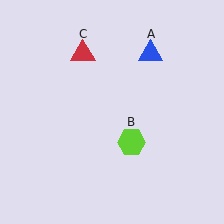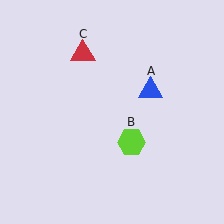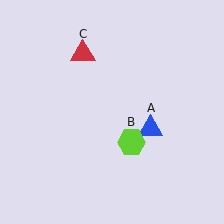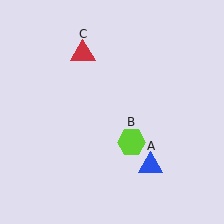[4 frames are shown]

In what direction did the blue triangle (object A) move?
The blue triangle (object A) moved down.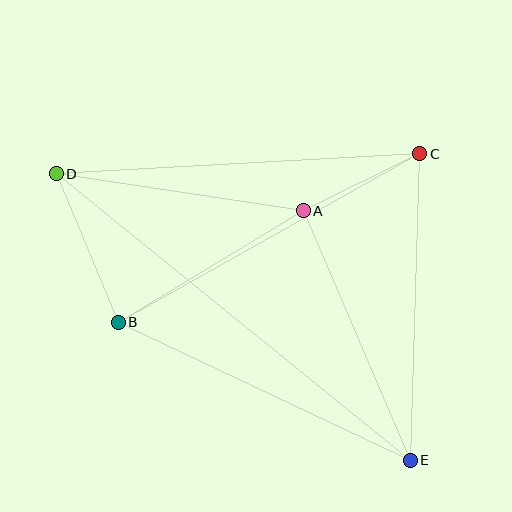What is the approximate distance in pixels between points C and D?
The distance between C and D is approximately 364 pixels.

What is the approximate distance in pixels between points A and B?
The distance between A and B is approximately 216 pixels.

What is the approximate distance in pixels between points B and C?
The distance between B and C is approximately 345 pixels.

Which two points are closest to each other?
Points A and C are closest to each other.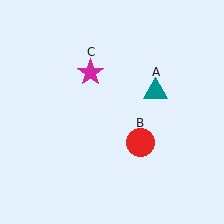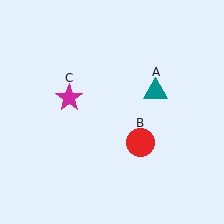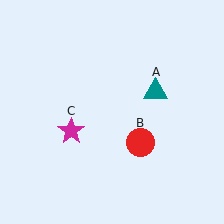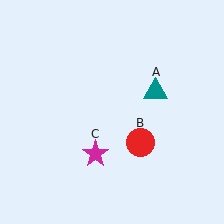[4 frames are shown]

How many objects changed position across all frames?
1 object changed position: magenta star (object C).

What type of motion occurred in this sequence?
The magenta star (object C) rotated counterclockwise around the center of the scene.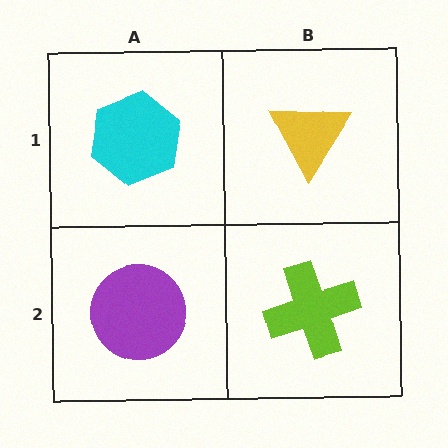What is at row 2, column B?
A lime cross.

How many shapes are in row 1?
2 shapes.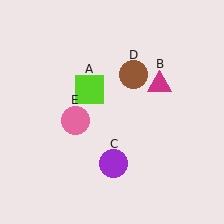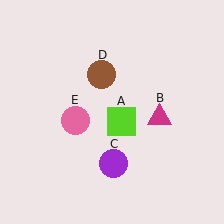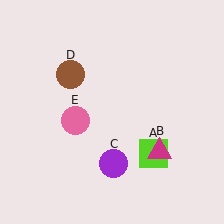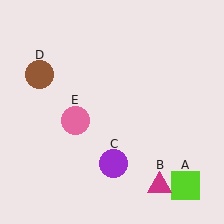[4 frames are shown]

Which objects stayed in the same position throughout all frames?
Purple circle (object C) and pink circle (object E) remained stationary.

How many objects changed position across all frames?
3 objects changed position: lime square (object A), magenta triangle (object B), brown circle (object D).